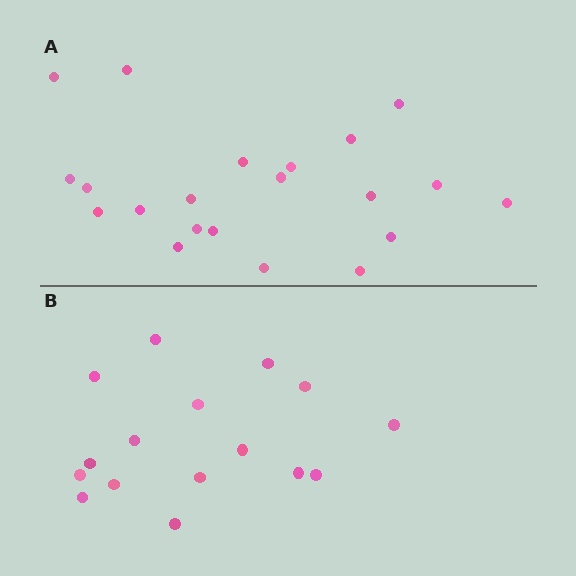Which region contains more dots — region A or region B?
Region A (the top region) has more dots.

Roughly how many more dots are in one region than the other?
Region A has about 5 more dots than region B.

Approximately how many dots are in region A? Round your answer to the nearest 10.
About 20 dots. (The exact count is 21, which rounds to 20.)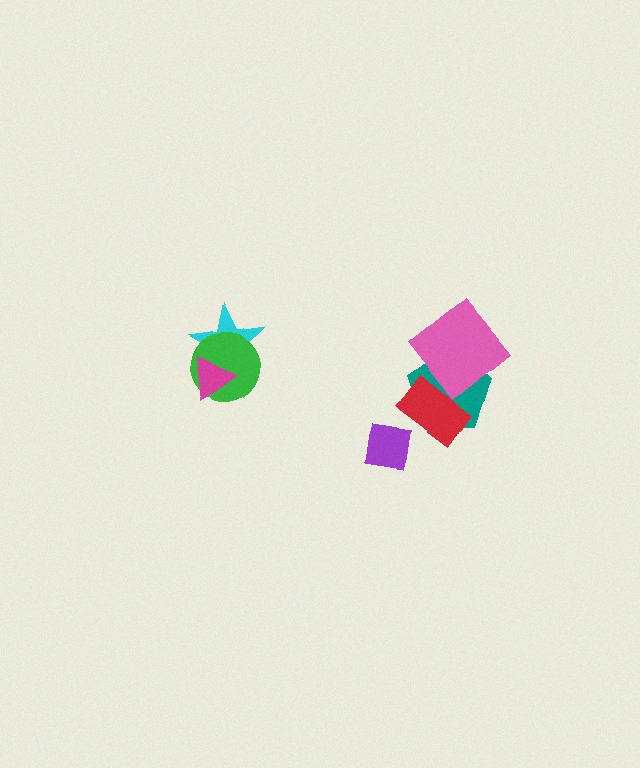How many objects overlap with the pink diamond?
1 object overlaps with the pink diamond.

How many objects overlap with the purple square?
0 objects overlap with the purple square.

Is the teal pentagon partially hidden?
Yes, it is partially covered by another shape.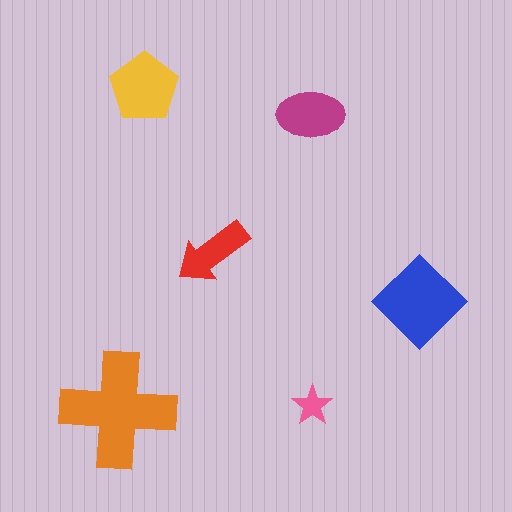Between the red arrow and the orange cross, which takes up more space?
The orange cross.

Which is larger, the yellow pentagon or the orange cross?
The orange cross.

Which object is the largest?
The orange cross.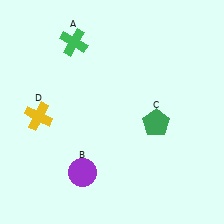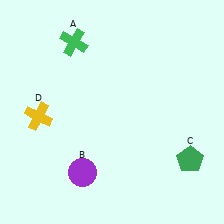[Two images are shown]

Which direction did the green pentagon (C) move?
The green pentagon (C) moved down.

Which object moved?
The green pentagon (C) moved down.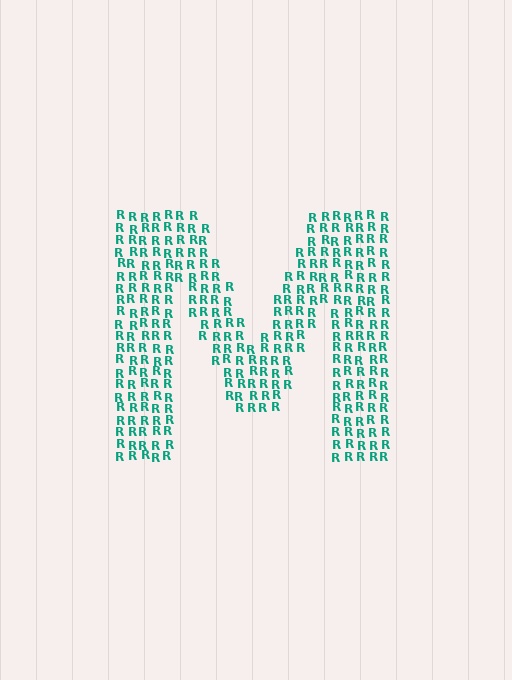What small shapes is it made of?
It is made of small letter R's.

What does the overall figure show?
The overall figure shows the letter M.